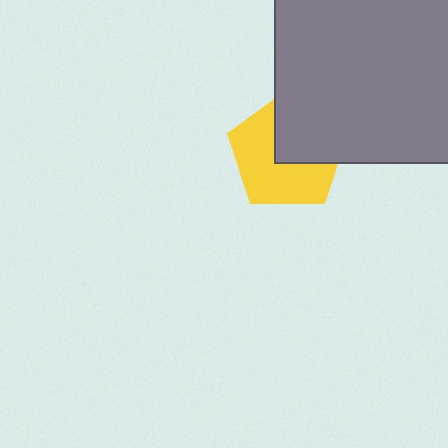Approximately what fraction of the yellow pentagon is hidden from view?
Roughly 42% of the yellow pentagon is hidden behind the gray square.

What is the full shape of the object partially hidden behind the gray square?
The partially hidden object is a yellow pentagon.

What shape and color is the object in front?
The object in front is a gray square.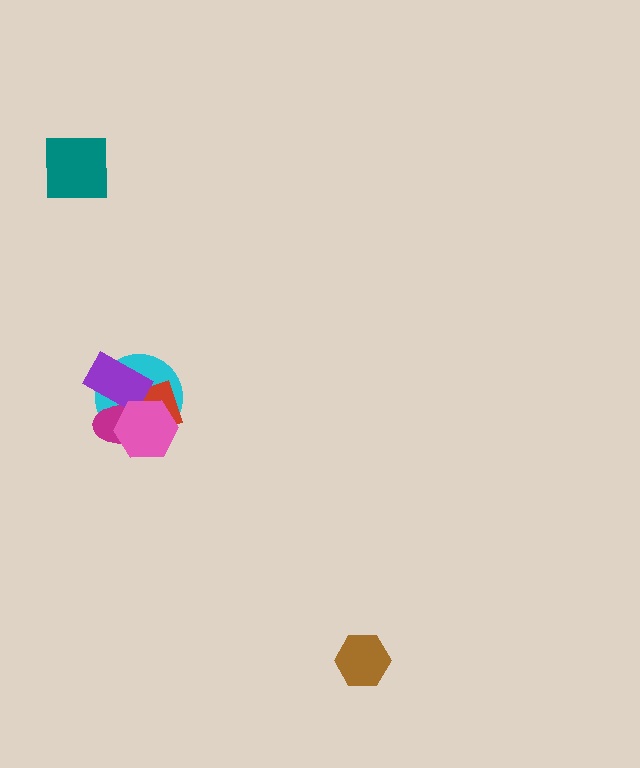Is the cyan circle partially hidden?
Yes, it is partially covered by another shape.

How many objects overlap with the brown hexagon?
0 objects overlap with the brown hexagon.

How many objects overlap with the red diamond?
4 objects overlap with the red diamond.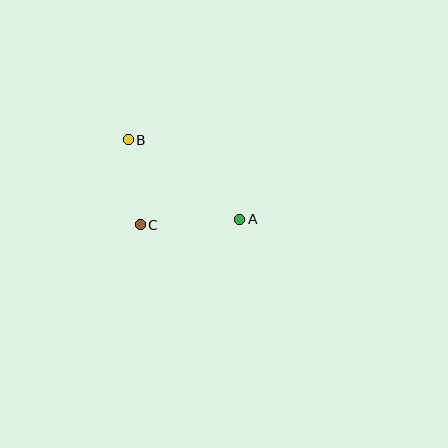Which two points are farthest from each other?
Points A and B are farthest from each other.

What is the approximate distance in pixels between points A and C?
The distance between A and C is approximately 100 pixels.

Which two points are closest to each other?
Points B and C are closest to each other.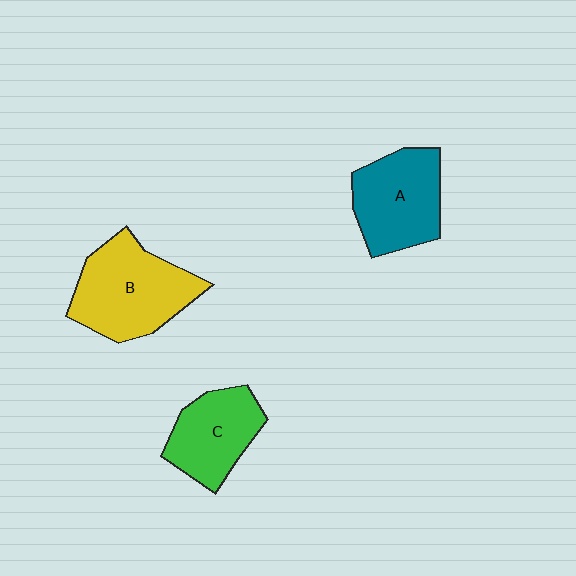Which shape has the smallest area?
Shape C (green).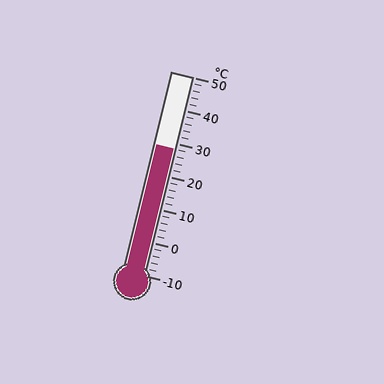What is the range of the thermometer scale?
The thermometer scale ranges from -10°C to 50°C.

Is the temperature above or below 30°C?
The temperature is below 30°C.